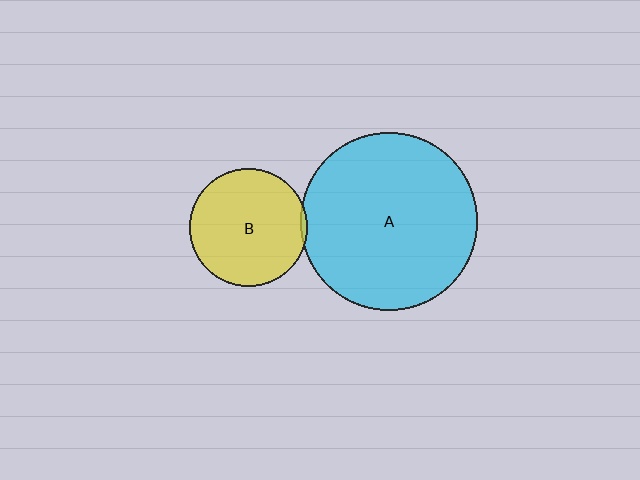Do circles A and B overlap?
Yes.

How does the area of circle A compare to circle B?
Approximately 2.3 times.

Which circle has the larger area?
Circle A (cyan).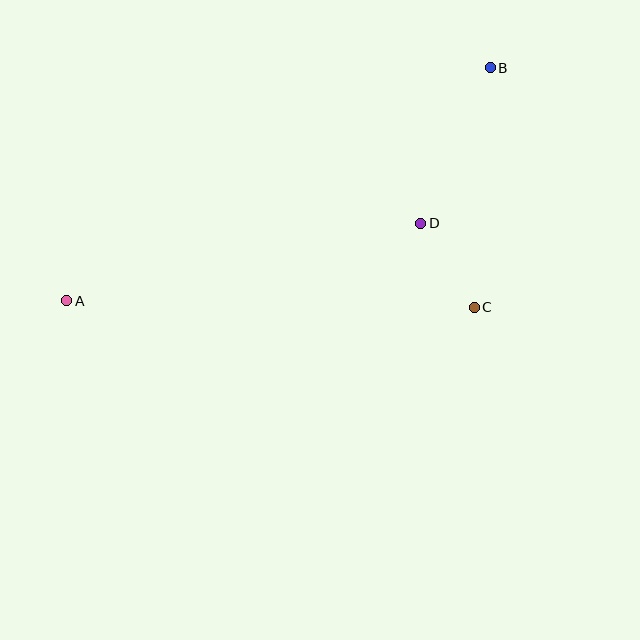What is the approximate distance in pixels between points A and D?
The distance between A and D is approximately 362 pixels.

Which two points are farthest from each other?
Points A and B are farthest from each other.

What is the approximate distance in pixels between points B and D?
The distance between B and D is approximately 171 pixels.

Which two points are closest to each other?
Points C and D are closest to each other.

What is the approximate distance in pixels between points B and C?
The distance between B and C is approximately 240 pixels.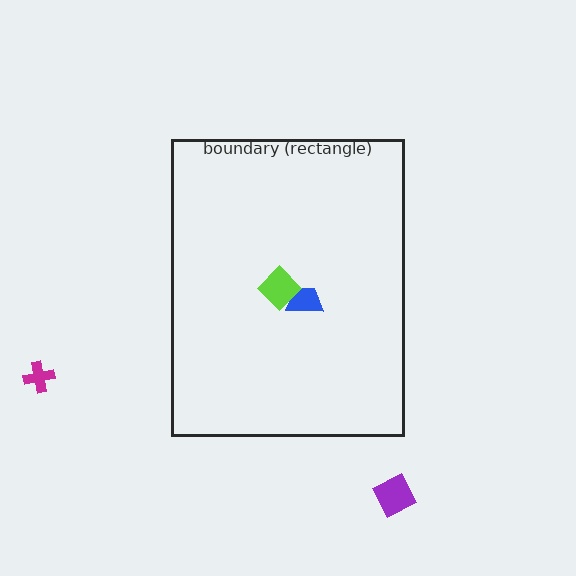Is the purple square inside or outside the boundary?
Outside.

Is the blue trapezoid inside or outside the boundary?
Inside.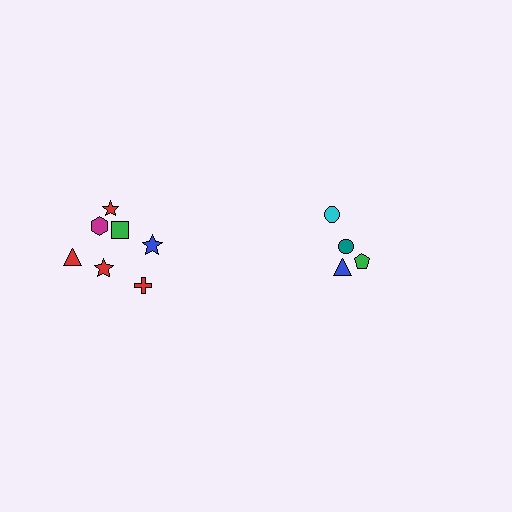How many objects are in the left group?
There are 7 objects.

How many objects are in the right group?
There are 4 objects.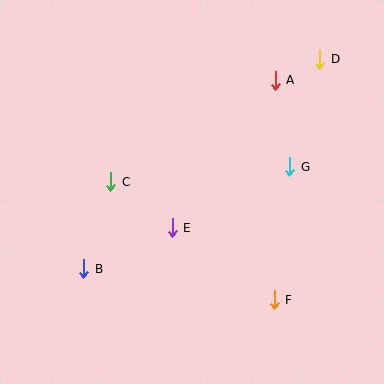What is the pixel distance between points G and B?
The distance between G and B is 230 pixels.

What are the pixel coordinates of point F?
Point F is at (274, 300).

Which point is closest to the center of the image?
Point E at (172, 228) is closest to the center.